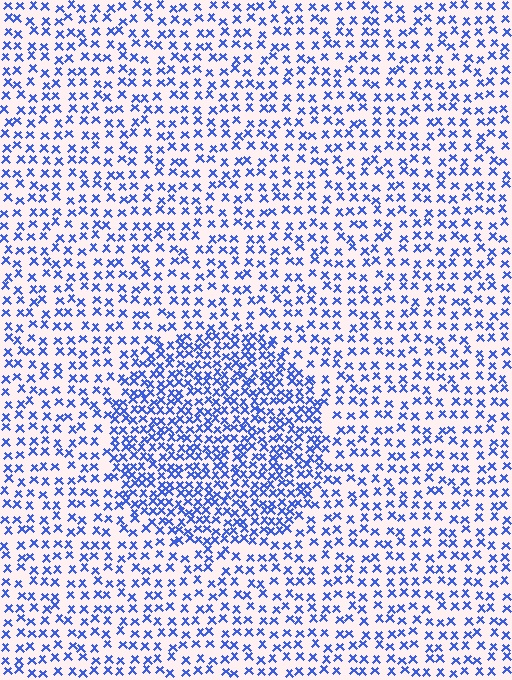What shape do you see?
I see a circle.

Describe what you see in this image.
The image contains small blue elements arranged at two different densities. A circle-shaped region is visible where the elements are more densely packed than the surrounding area.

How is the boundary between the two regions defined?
The boundary is defined by a change in element density (approximately 1.9x ratio). All elements are the same color, size, and shape.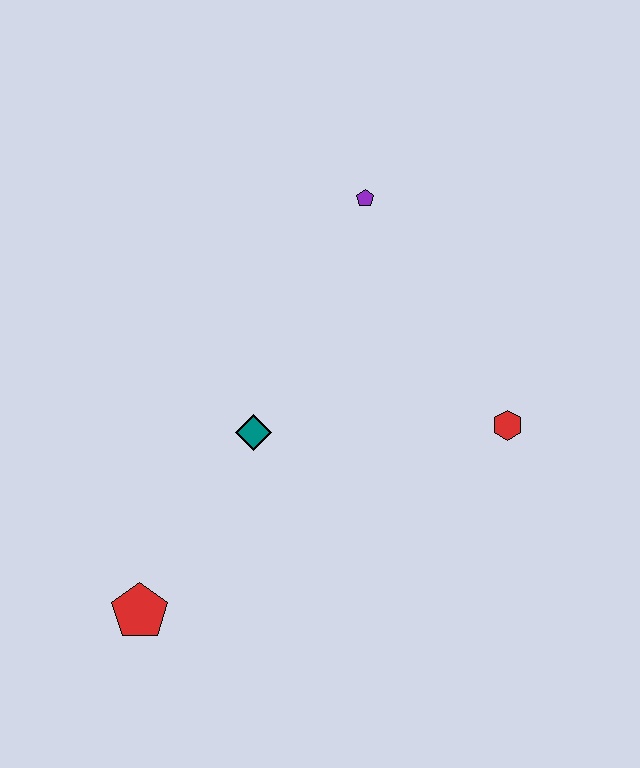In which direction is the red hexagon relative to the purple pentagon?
The red hexagon is below the purple pentagon.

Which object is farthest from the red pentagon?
The purple pentagon is farthest from the red pentagon.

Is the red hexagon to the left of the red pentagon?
No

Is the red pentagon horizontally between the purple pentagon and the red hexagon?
No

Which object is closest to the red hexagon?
The teal diamond is closest to the red hexagon.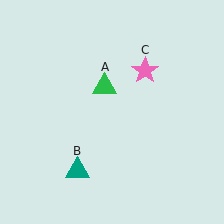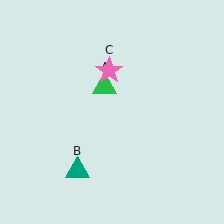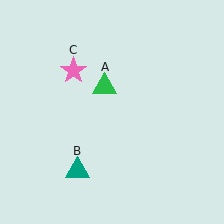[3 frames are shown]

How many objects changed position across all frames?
1 object changed position: pink star (object C).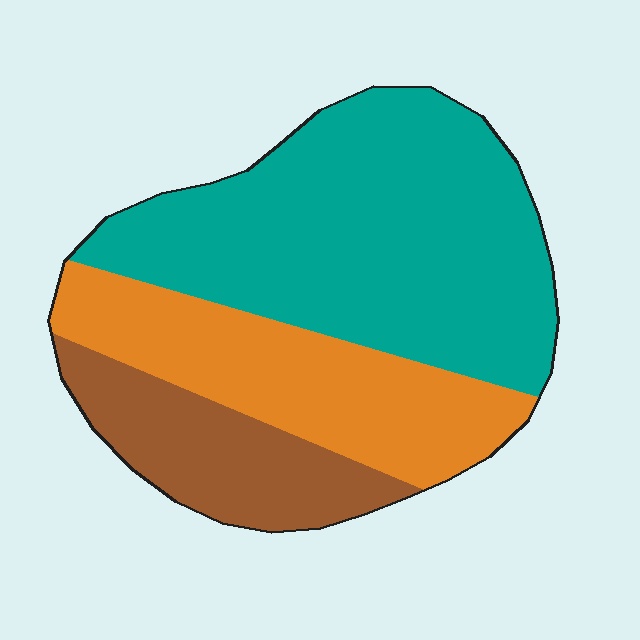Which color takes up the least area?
Brown, at roughly 20%.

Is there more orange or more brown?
Orange.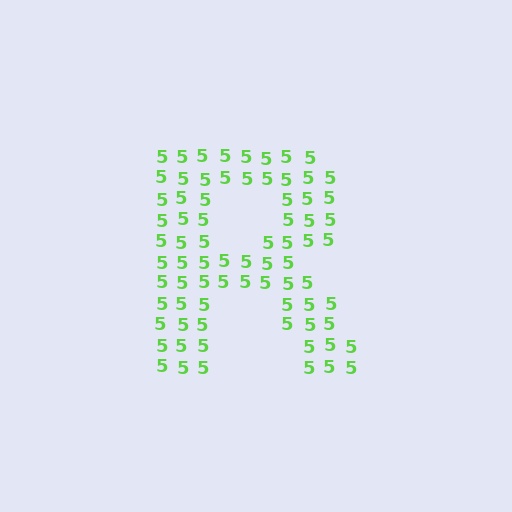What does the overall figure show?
The overall figure shows the letter R.